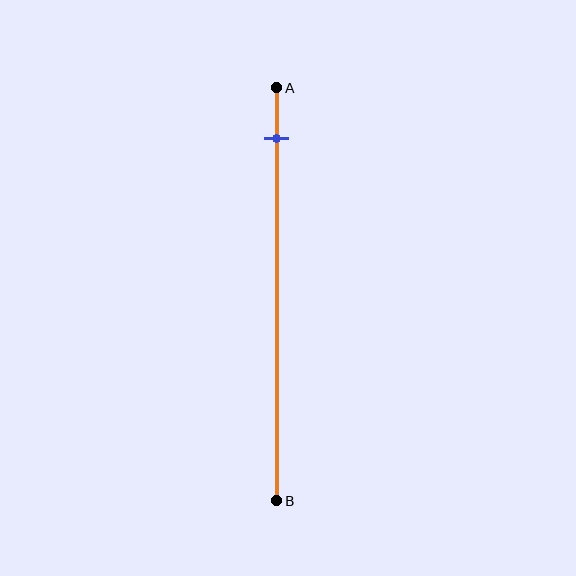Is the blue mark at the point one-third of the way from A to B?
No, the mark is at about 10% from A, not at the 33% one-third point.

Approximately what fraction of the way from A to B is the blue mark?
The blue mark is approximately 10% of the way from A to B.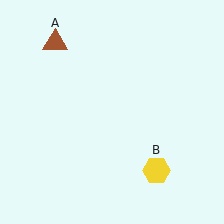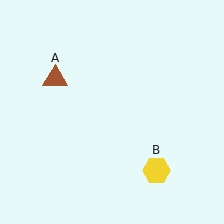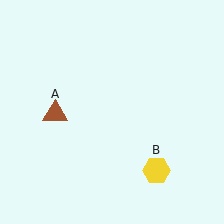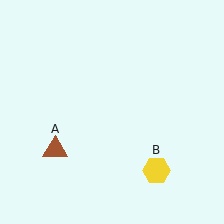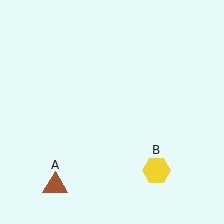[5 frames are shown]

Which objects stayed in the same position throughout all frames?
Yellow hexagon (object B) remained stationary.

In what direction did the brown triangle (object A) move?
The brown triangle (object A) moved down.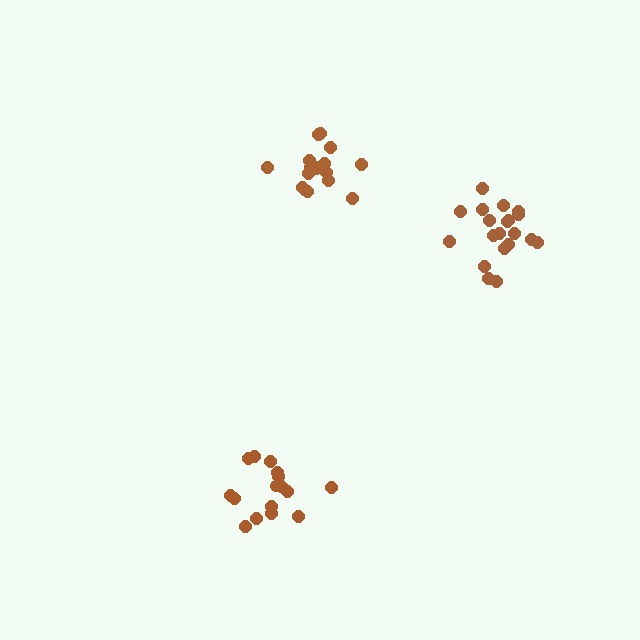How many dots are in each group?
Group 1: 17 dots, Group 2: 16 dots, Group 3: 20 dots (53 total).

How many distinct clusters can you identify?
There are 3 distinct clusters.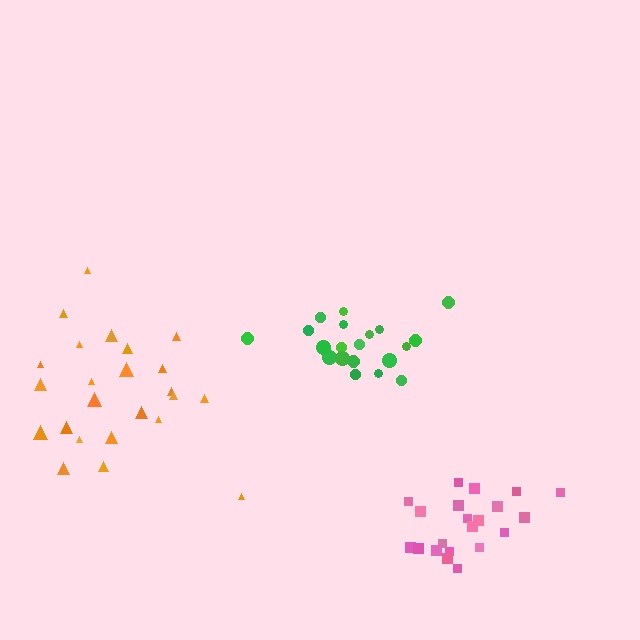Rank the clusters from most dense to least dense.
pink, green, orange.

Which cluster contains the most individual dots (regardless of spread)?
Orange (25).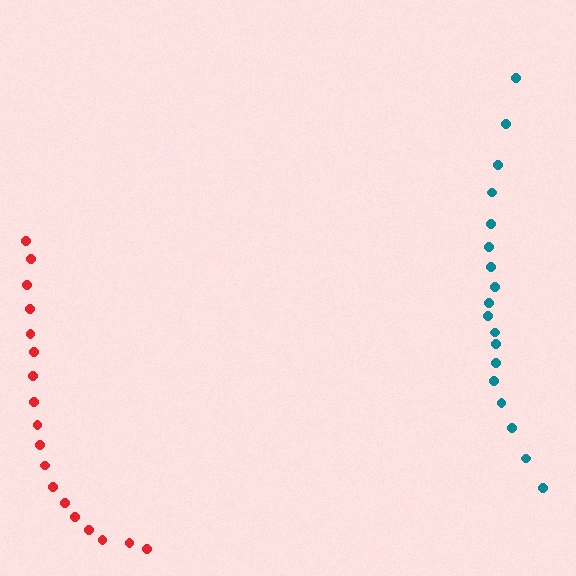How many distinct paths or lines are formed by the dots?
There are 2 distinct paths.